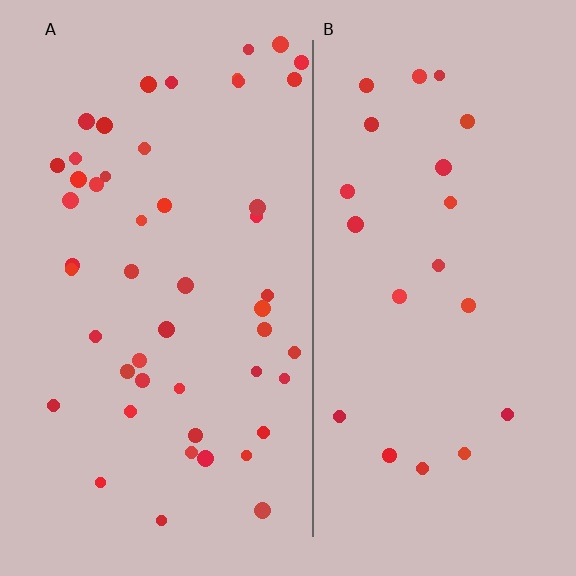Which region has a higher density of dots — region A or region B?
A (the left).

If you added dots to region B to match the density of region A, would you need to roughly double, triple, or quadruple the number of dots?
Approximately double.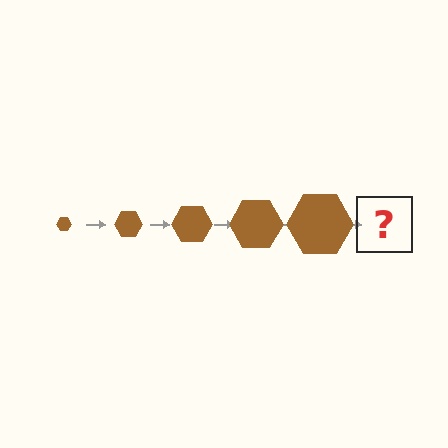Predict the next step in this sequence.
The next step is a brown hexagon, larger than the previous one.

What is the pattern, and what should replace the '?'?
The pattern is that the hexagon gets progressively larger each step. The '?' should be a brown hexagon, larger than the previous one.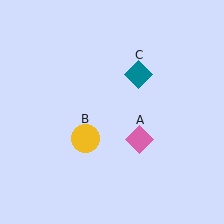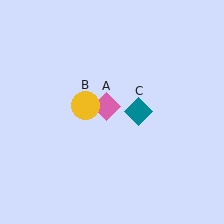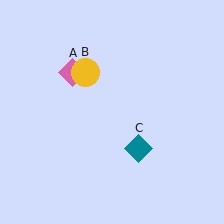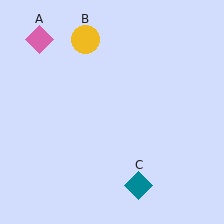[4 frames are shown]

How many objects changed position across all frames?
3 objects changed position: pink diamond (object A), yellow circle (object B), teal diamond (object C).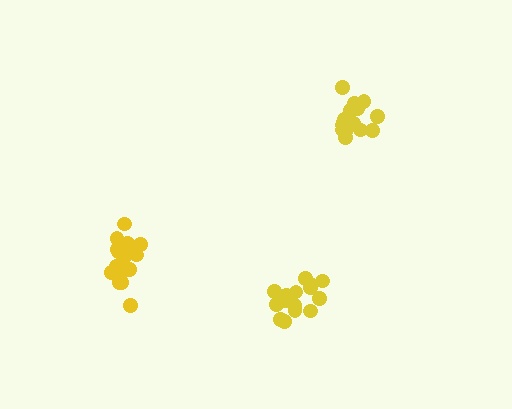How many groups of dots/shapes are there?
There are 3 groups.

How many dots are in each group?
Group 1: 15 dots, Group 2: 17 dots, Group 3: 16 dots (48 total).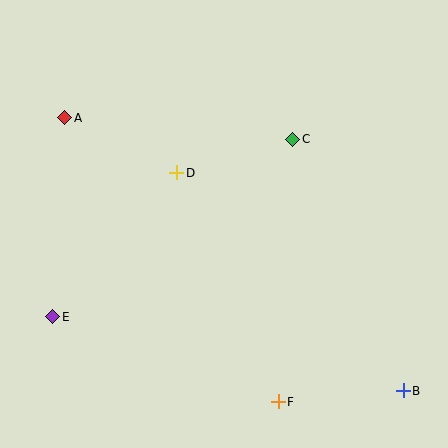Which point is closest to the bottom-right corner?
Point B is closest to the bottom-right corner.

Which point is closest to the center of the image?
Point D at (177, 173) is closest to the center.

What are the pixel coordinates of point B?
Point B is at (403, 391).